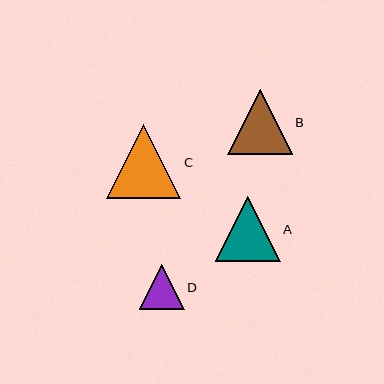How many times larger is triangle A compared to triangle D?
Triangle A is approximately 1.4 times the size of triangle D.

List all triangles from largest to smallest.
From largest to smallest: C, A, B, D.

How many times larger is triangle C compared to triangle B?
Triangle C is approximately 1.1 times the size of triangle B.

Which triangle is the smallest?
Triangle D is the smallest with a size of approximately 45 pixels.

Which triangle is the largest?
Triangle C is the largest with a size of approximately 74 pixels.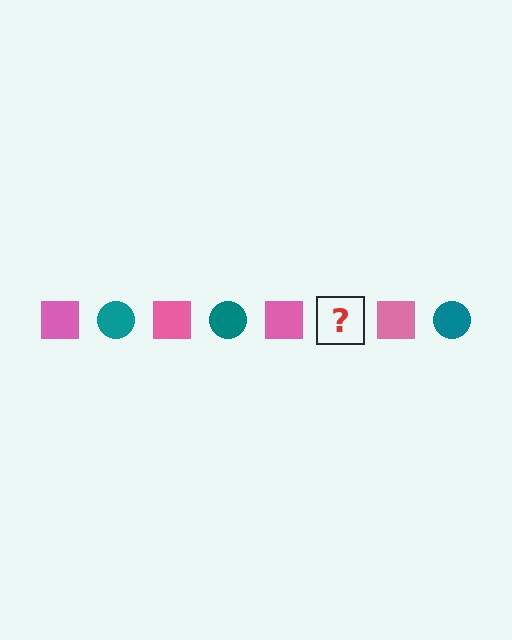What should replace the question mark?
The question mark should be replaced with a teal circle.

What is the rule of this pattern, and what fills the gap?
The rule is that the pattern alternates between pink square and teal circle. The gap should be filled with a teal circle.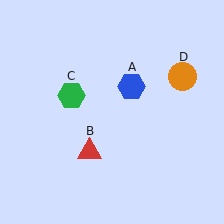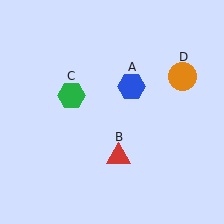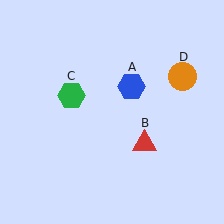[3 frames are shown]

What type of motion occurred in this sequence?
The red triangle (object B) rotated counterclockwise around the center of the scene.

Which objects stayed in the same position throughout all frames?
Blue hexagon (object A) and green hexagon (object C) and orange circle (object D) remained stationary.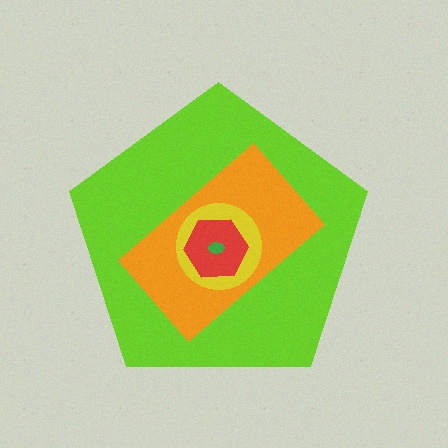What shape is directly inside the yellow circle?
The red hexagon.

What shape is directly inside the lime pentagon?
The orange rectangle.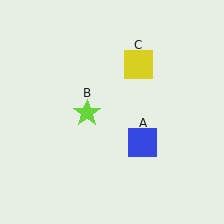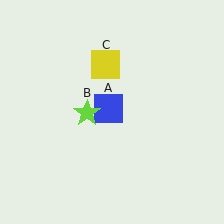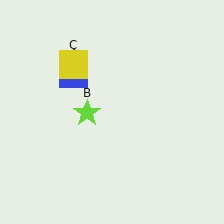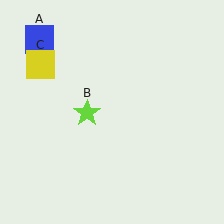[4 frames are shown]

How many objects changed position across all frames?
2 objects changed position: blue square (object A), yellow square (object C).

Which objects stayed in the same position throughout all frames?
Lime star (object B) remained stationary.